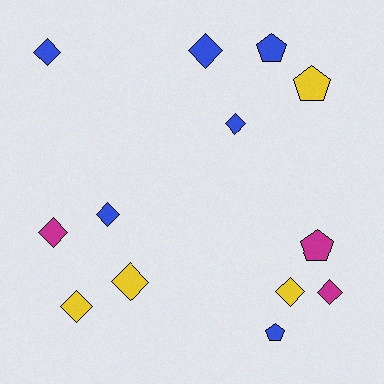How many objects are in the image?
There are 13 objects.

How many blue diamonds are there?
There are 4 blue diamonds.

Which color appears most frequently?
Blue, with 6 objects.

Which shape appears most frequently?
Diamond, with 9 objects.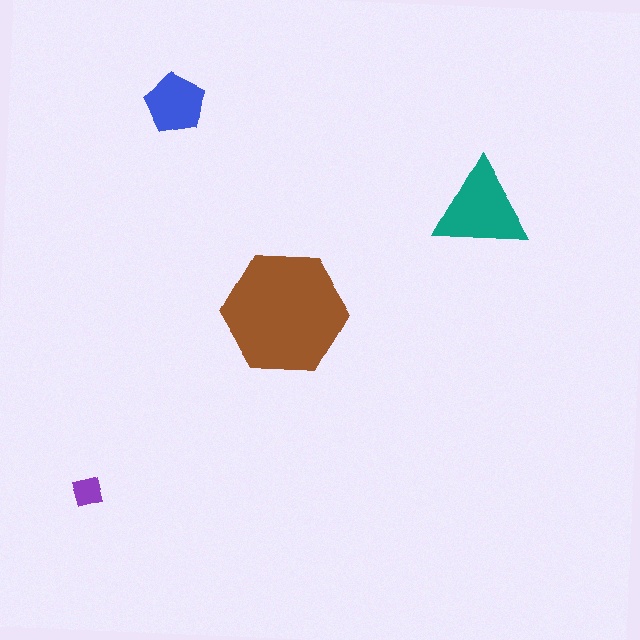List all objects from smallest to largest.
The purple square, the blue pentagon, the teal triangle, the brown hexagon.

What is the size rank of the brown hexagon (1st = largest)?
1st.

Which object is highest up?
The blue pentagon is topmost.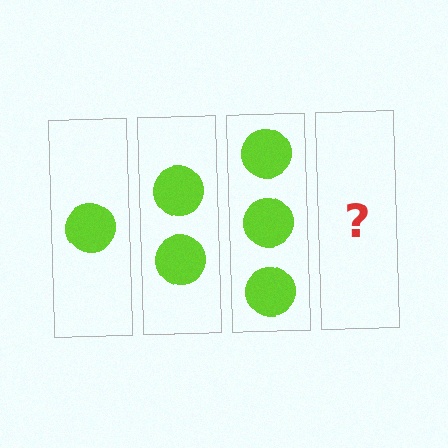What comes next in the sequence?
The next element should be 4 circles.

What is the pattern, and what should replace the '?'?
The pattern is that each step adds one more circle. The '?' should be 4 circles.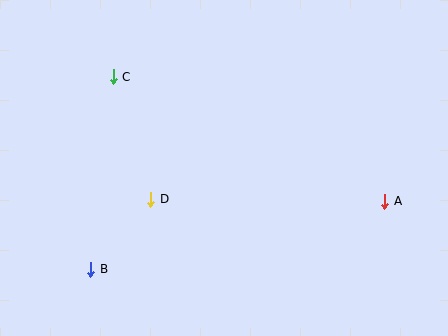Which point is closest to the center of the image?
Point D at (151, 199) is closest to the center.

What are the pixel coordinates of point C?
Point C is at (113, 77).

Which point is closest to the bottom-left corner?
Point B is closest to the bottom-left corner.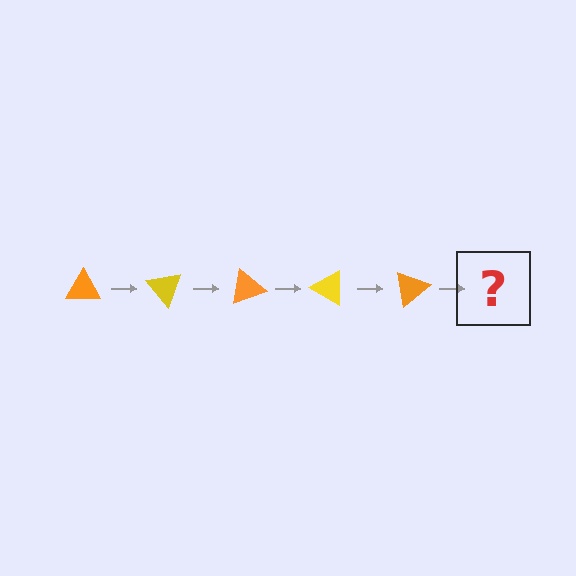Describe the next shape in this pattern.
It should be a yellow triangle, rotated 250 degrees from the start.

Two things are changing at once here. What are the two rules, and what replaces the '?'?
The two rules are that it rotates 50 degrees each step and the color cycles through orange and yellow. The '?' should be a yellow triangle, rotated 250 degrees from the start.